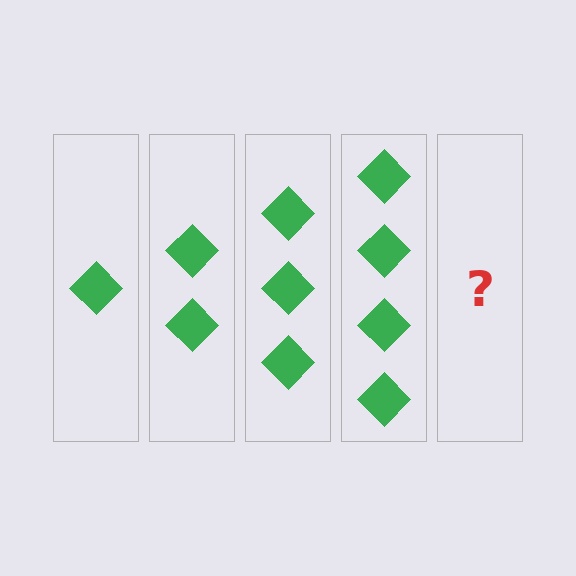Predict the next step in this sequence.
The next step is 5 diamonds.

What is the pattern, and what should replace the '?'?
The pattern is that each step adds one more diamond. The '?' should be 5 diamonds.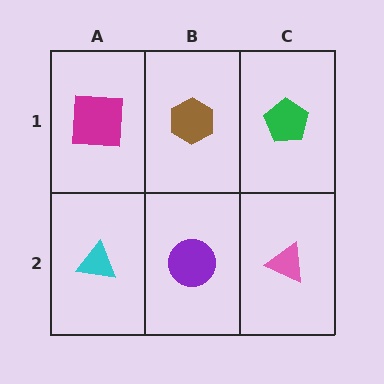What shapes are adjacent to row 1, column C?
A pink triangle (row 2, column C), a brown hexagon (row 1, column B).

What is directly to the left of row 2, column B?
A cyan triangle.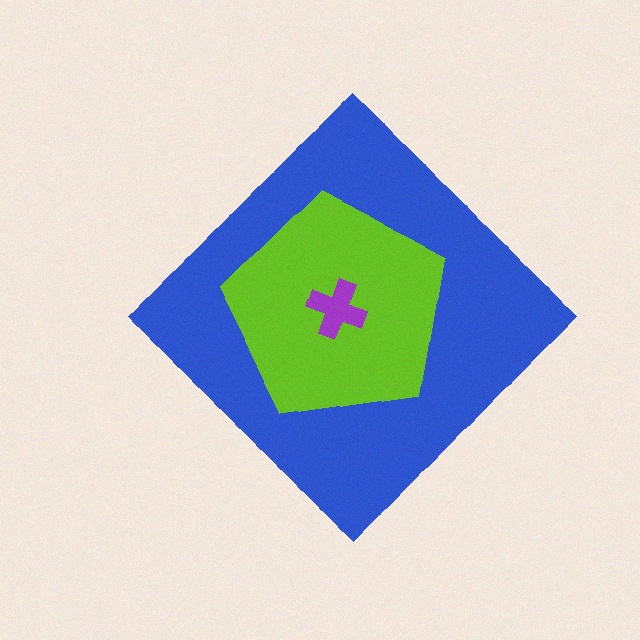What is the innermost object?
The purple cross.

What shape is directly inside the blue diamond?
The lime pentagon.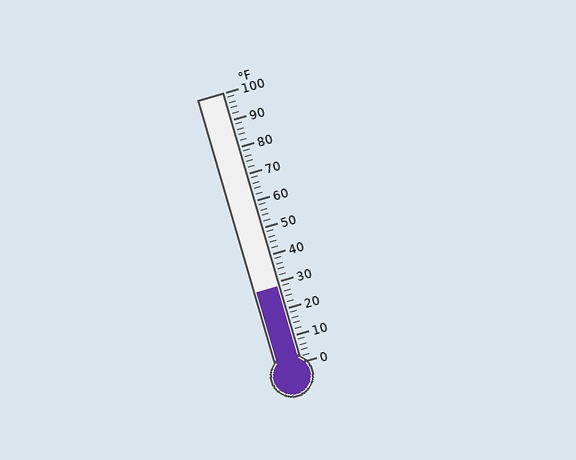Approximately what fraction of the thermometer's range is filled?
The thermometer is filled to approximately 30% of its range.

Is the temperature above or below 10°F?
The temperature is above 10°F.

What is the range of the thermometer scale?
The thermometer scale ranges from 0°F to 100°F.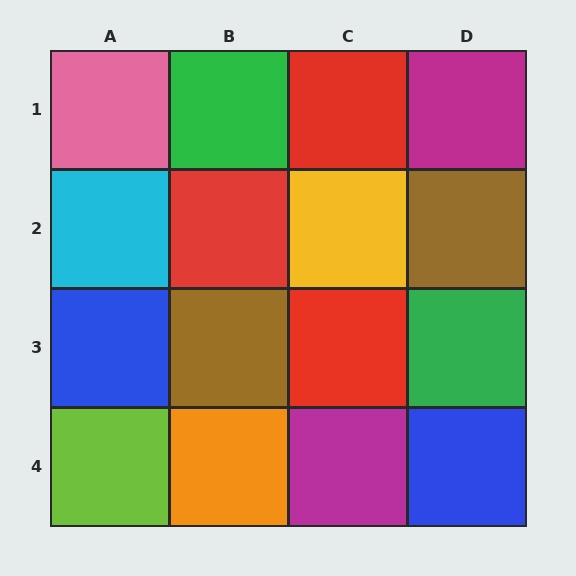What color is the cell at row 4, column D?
Blue.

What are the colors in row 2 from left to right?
Cyan, red, yellow, brown.